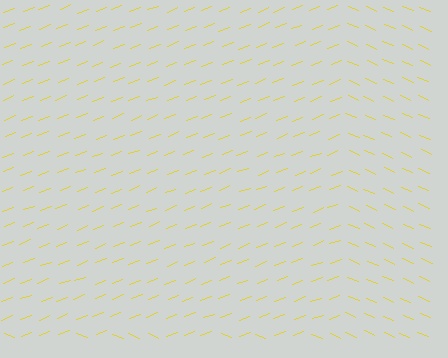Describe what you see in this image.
The image is filled with small yellow line segments. A rectangle region in the image has lines oriented differently from the surrounding lines, creating a visible texture boundary.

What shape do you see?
I see a rectangle.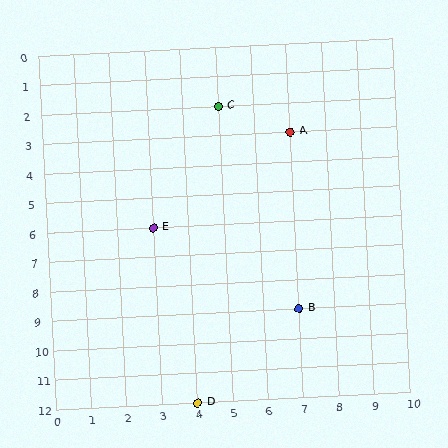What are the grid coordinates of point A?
Point A is at grid coordinates (7, 3).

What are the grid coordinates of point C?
Point C is at grid coordinates (5, 2).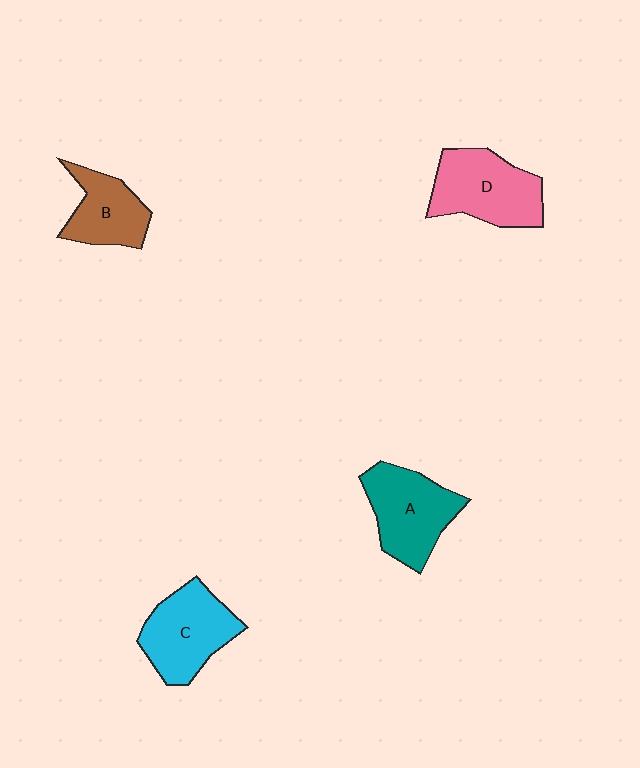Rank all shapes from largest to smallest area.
From largest to smallest: D (pink), A (teal), C (cyan), B (brown).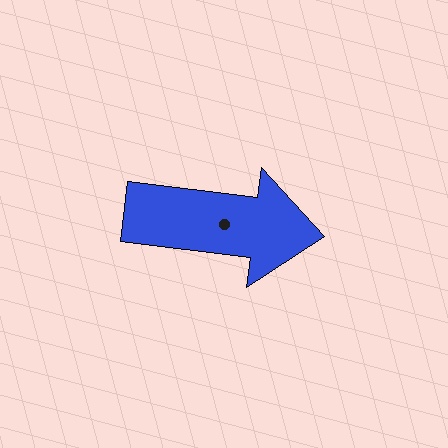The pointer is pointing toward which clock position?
Roughly 3 o'clock.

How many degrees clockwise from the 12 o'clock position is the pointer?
Approximately 97 degrees.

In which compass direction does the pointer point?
East.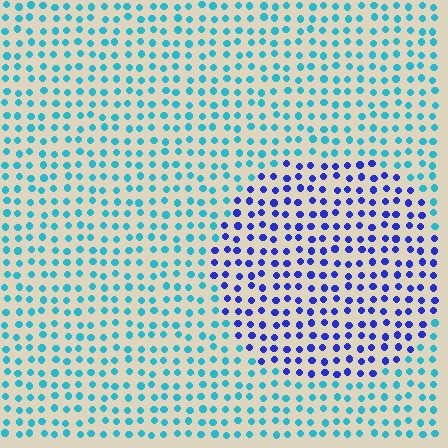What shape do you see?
I see a circle.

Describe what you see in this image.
The image is filled with small cyan elements in a uniform arrangement. A circle-shaped region is visible where the elements are tinted to a slightly different hue, forming a subtle color boundary.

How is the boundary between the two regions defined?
The boundary is defined purely by a slight shift in hue (about 51 degrees). Spacing, size, and orientation are identical on both sides.